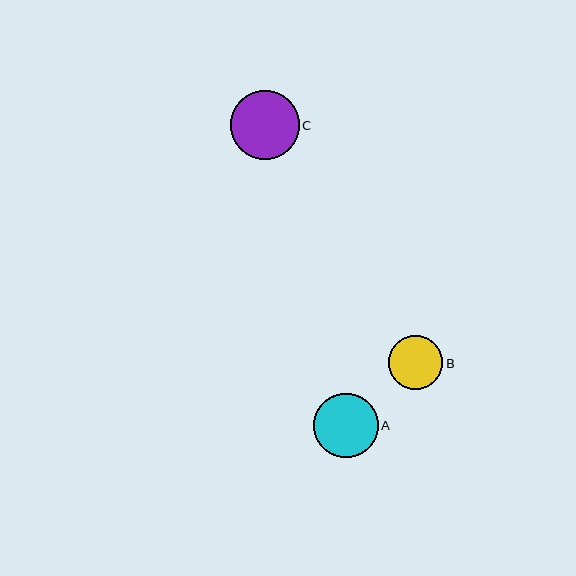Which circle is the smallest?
Circle B is the smallest with a size of approximately 54 pixels.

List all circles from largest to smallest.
From largest to smallest: C, A, B.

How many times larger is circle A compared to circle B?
Circle A is approximately 1.2 times the size of circle B.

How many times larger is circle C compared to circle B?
Circle C is approximately 1.3 times the size of circle B.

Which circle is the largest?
Circle C is the largest with a size of approximately 69 pixels.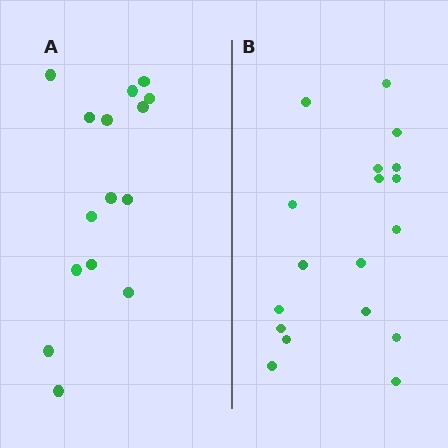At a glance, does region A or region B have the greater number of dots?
Region B (the right region) has more dots.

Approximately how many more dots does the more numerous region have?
Region B has just a few more — roughly 2 or 3 more dots than region A.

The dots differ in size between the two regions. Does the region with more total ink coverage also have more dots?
No. Region A has more total ink coverage because its dots are larger, but region B actually contains more individual dots. Total area can be misleading — the number of items is what matters here.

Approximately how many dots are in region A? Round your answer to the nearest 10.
About 20 dots. (The exact count is 15, which rounds to 20.)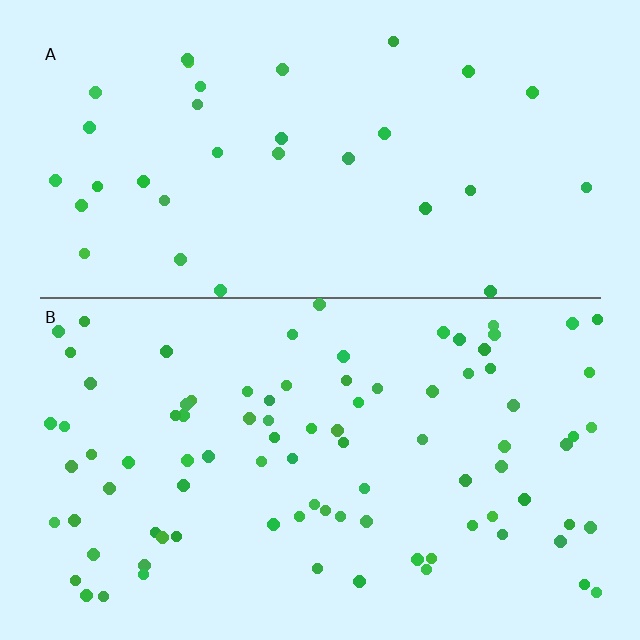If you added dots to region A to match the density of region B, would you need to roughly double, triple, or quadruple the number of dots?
Approximately triple.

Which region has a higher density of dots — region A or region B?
B (the bottom).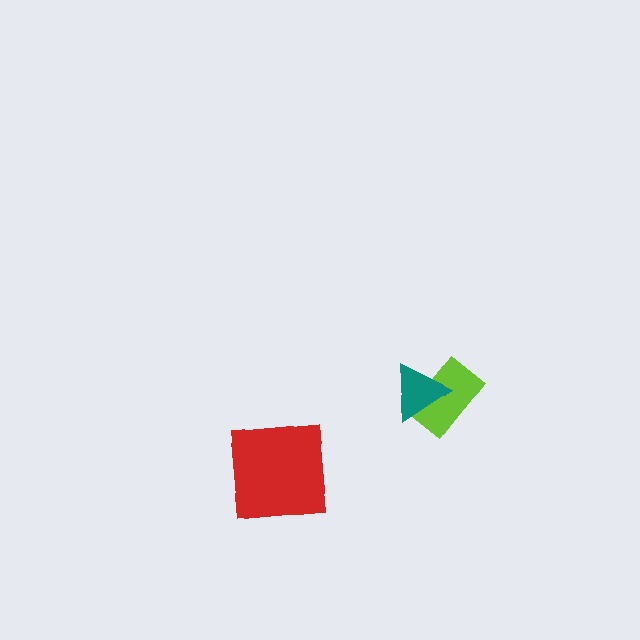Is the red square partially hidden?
No, no other shape covers it.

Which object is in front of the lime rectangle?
The teal triangle is in front of the lime rectangle.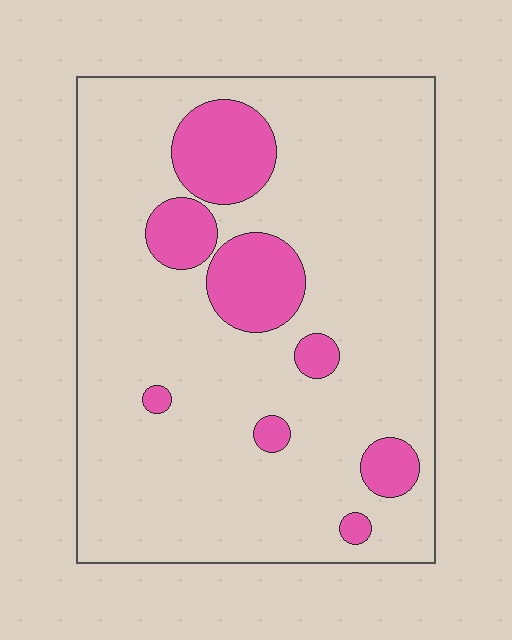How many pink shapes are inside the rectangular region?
8.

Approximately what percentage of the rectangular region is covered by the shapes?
Approximately 15%.